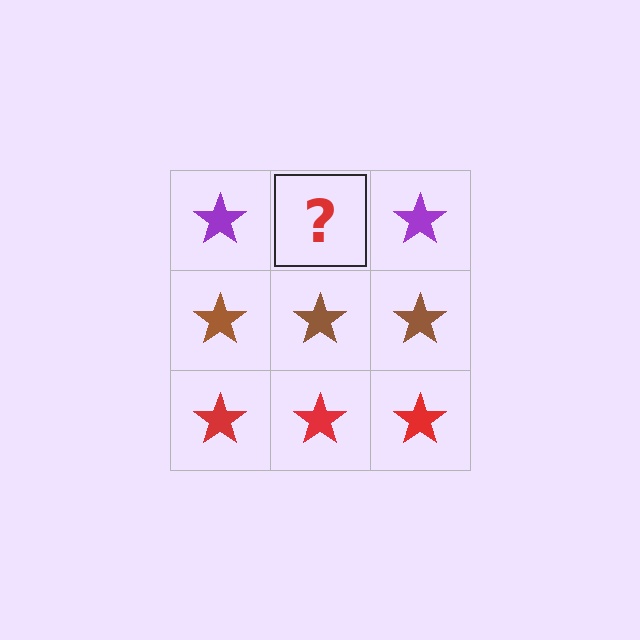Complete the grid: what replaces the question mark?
The question mark should be replaced with a purple star.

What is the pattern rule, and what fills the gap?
The rule is that each row has a consistent color. The gap should be filled with a purple star.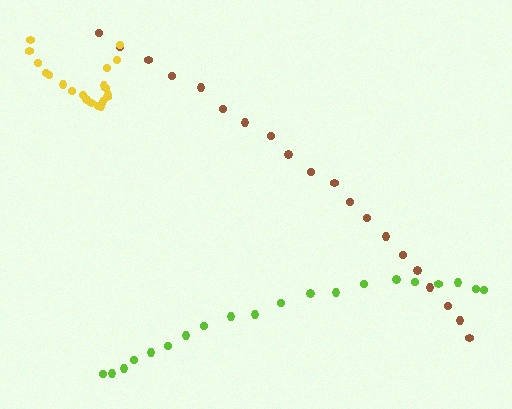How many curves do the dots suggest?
There are 3 distinct paths.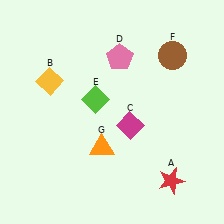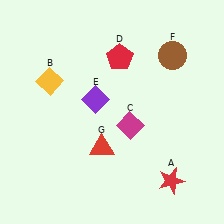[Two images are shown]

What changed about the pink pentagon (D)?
In Image 1, D is pink. In Image 2, it changed to red.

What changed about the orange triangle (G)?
In Image 1, G is orange. In Image 2, it changed to red.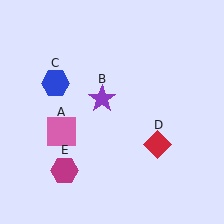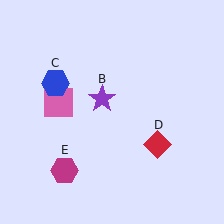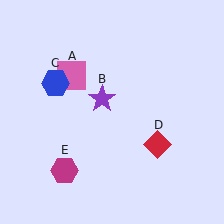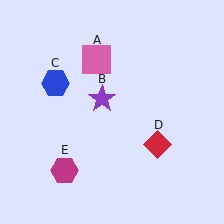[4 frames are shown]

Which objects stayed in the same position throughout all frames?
Purple star (object B) and blue hexagon (object C) and red diamond (object D) and magenta hexagon (object E) remained stationary.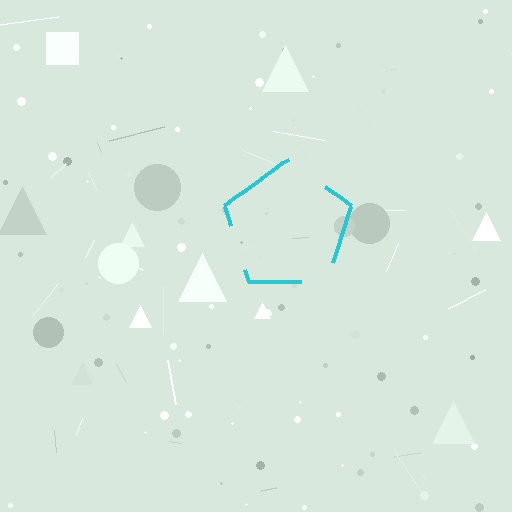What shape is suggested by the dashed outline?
The dashed outline suggests a pentagon.